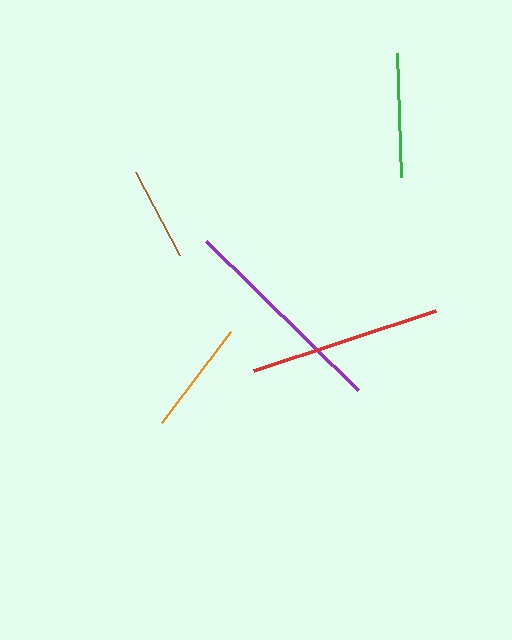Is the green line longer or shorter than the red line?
The red line is longer than the green line.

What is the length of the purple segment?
The purple segment is approximately 213 pixels long.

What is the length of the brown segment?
The brown segment is approximately 94 pixels long.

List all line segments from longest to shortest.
From longest to shortest: purple, red, green, orange, brown.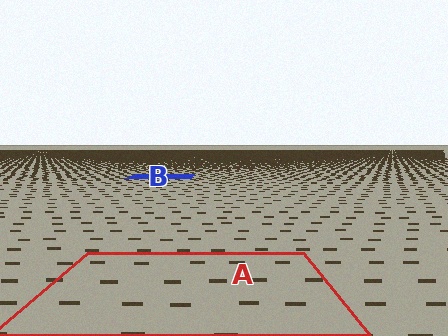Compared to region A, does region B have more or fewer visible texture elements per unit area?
Region B has more texture elements per unit area — they are packed more densely because it is farther away.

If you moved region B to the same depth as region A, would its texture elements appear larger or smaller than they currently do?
They would appear larger. At a closer depth, the same texture elements are projected at a bigger on-screen size.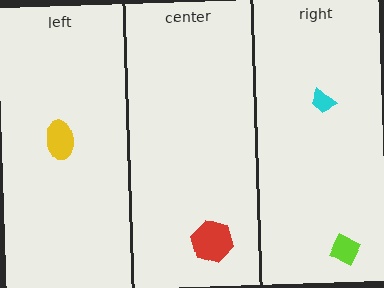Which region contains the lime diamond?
The right region.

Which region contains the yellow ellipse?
The left region.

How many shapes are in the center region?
1.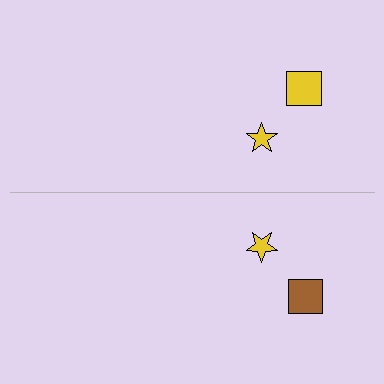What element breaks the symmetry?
The brown square on the bottom side breaks the symmetry — its mirror counterpart is yellow.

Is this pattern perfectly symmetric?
No, the pattern is not perfectly symmetric. The brown square on the bottom side breaks the symmetry — its mirror counterpart is yellow.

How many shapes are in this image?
There are 4 shapes in this image.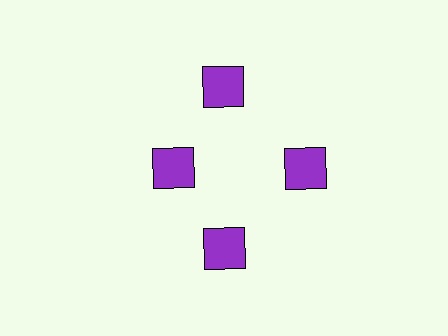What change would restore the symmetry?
The symmetry would be restored by moving it outward, back onto the ring so that all 4 squares sit at equal angles and equal distance from the center.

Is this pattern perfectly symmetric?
No. The 4 purple squares are arranged in a ring, but one element near the 9 o'clock position is pulled inward toward the center, breaking the 4-fold rotational symmetry.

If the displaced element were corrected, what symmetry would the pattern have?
It would have 4-fold rotational symmetry — the pattern would map onto itself every 90 degrees.